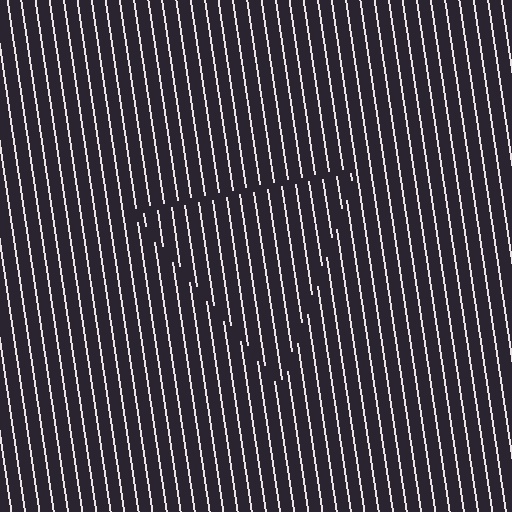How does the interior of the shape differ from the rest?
The interior of the shape contains the same grating, shifted by half a period — the contour is defined by the phase discontinuity where line-ends from the inner and outer gratings abut.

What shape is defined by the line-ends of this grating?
An illusory triangle. The interior of the shape contains the same grating, shifted by half a period — the contour is defined by the phase discontinuity where line-ends from the inner and outer gratings abut.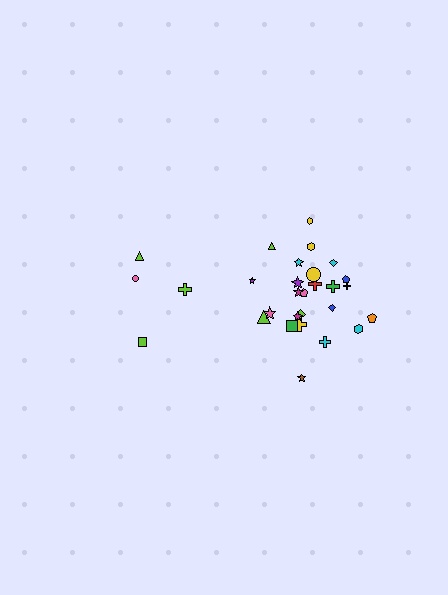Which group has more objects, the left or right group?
The right group.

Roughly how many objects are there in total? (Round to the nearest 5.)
Roughly 30 objects in total.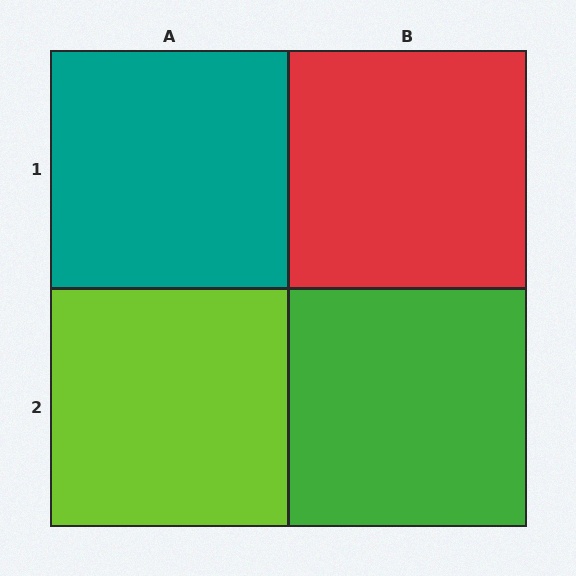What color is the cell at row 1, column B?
Red.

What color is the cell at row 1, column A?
Teal.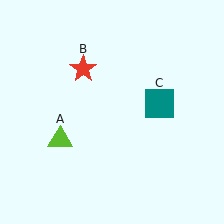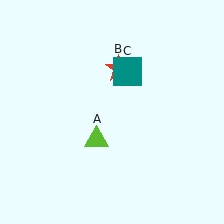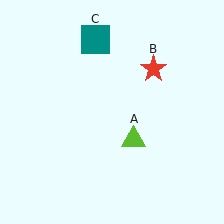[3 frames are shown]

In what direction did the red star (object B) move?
The red star (object B) moved right.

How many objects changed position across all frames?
3 objects changed position: lime triangle (object A), red star (object B), teal square (object C).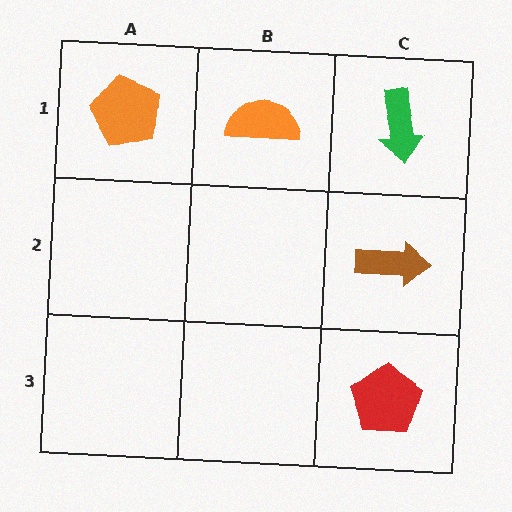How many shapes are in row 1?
3 shapes.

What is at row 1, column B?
An orange semicircle.